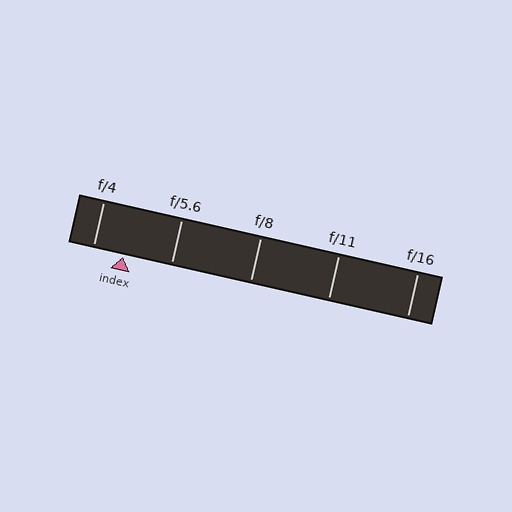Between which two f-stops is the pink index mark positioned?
The index mark is between f/4 and f/5.6.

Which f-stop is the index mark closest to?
The index mark is closest to f/4.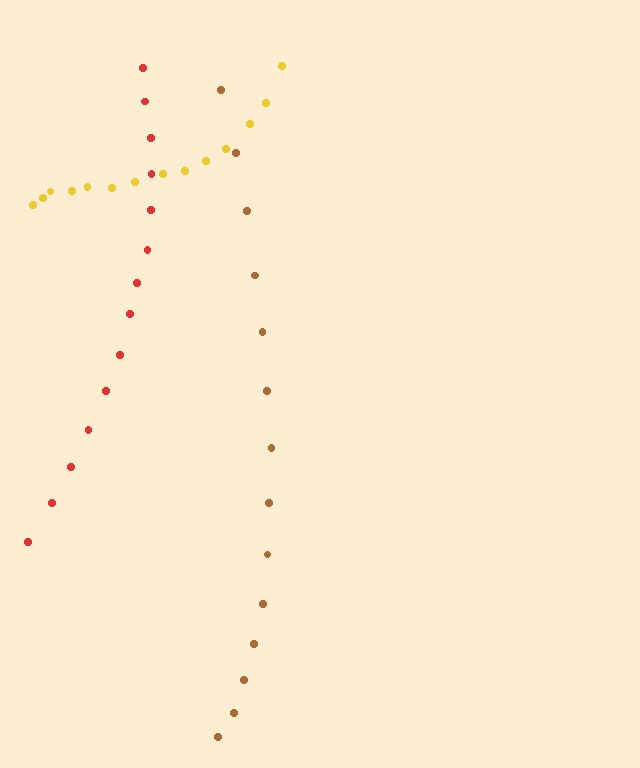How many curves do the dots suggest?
There are 3 distinct paths.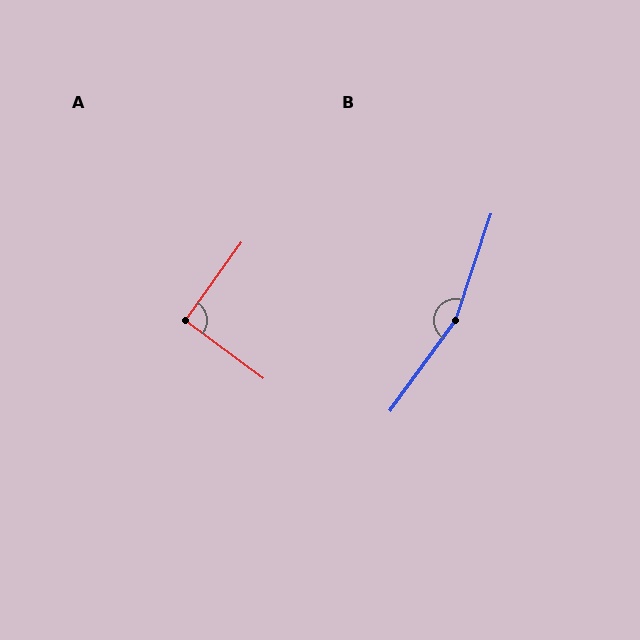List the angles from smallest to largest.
A (91°), B (162°).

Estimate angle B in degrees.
Approximately 162 degrees.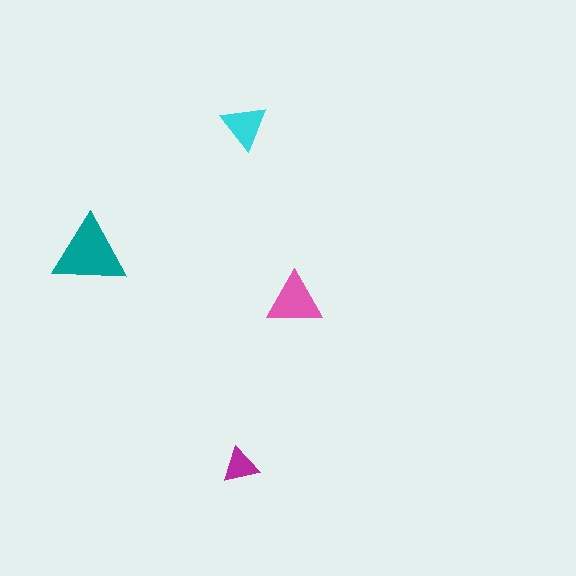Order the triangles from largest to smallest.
the teal one, the pink one, the cyan one, the magenta one.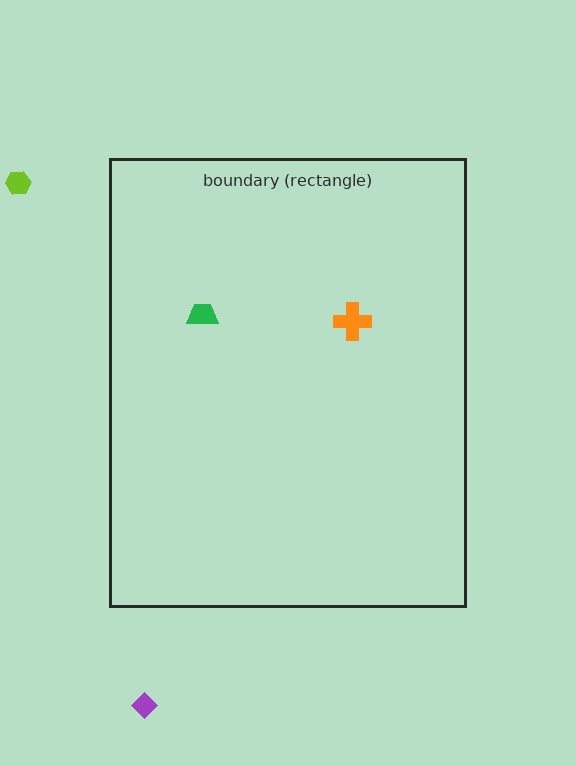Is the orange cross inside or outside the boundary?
Inside.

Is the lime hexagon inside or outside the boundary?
Outside.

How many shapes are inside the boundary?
2 inside, 2 outside.